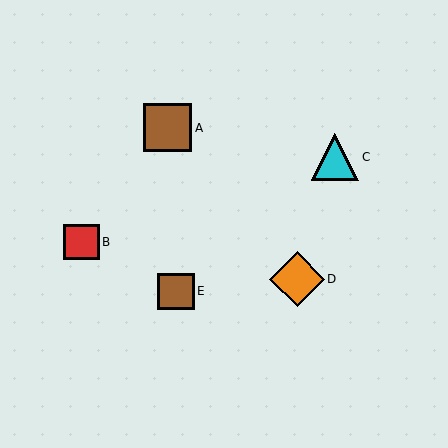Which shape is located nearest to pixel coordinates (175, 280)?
The brown square (labeled E) at (176, 291) is nearest to that location.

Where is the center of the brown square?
The center of the brown square is at (176, 291).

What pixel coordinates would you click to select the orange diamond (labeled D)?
Click at (297, 279) to select the orange diamond D.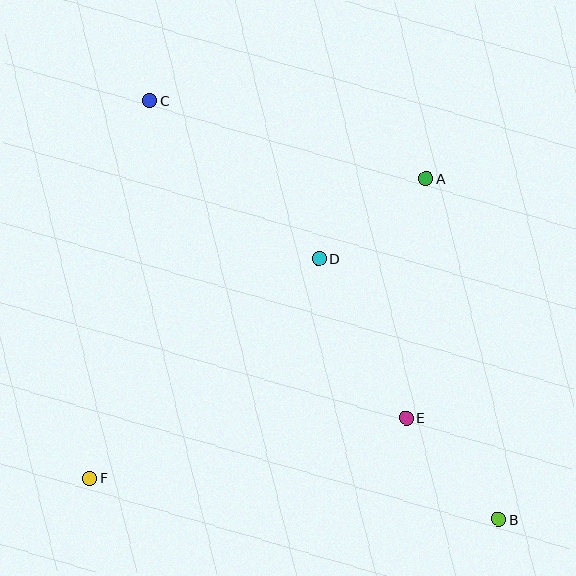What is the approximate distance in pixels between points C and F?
The distance between C and F is approximately 382 pixels.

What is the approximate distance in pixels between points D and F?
The distance between D and F is approximately 318 pixels.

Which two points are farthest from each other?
Points B and C are farthest from each other.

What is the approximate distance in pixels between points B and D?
The distance between B and D is approximately 317 pixels.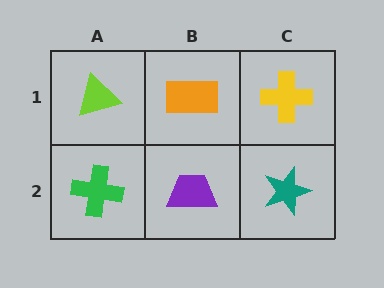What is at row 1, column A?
A lime triangle.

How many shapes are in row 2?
3 shapes.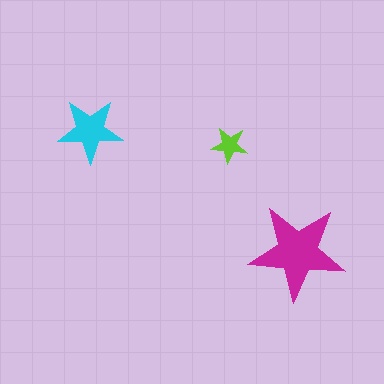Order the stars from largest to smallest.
the magenta one, the cyan one, the lime one.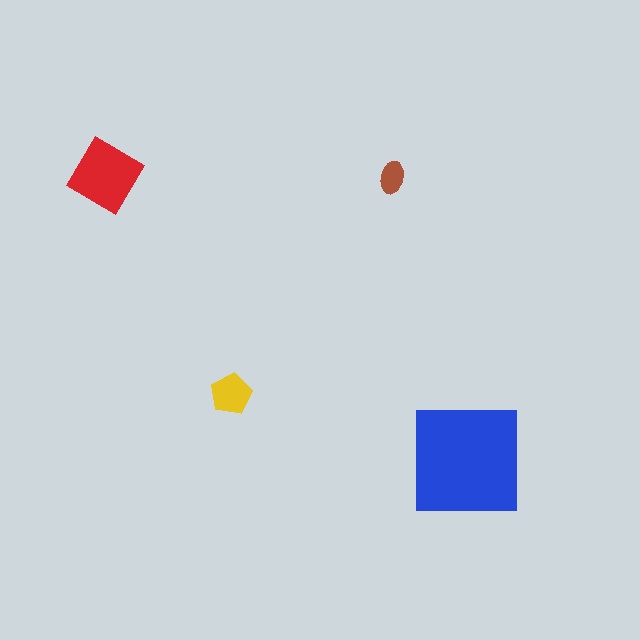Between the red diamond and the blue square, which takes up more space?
The blue square.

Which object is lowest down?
The blue square is bottommost.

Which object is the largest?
The blue square.